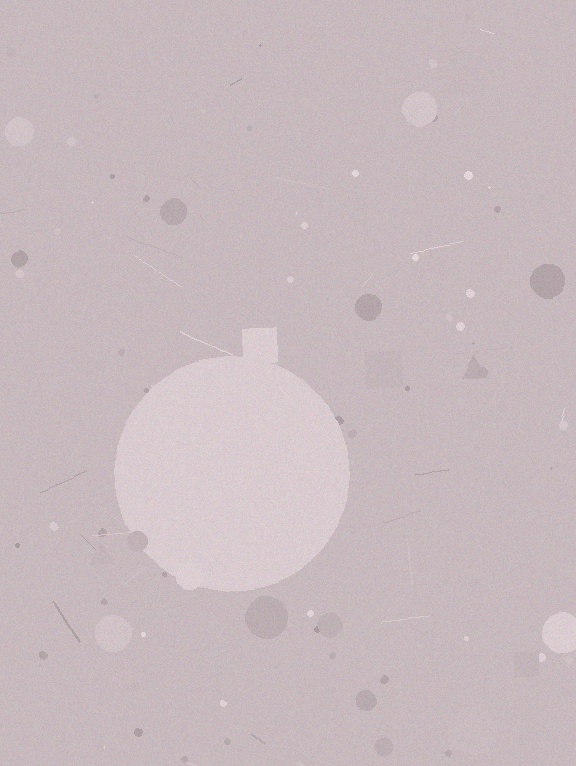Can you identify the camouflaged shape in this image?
The camouflaged shape is a circle.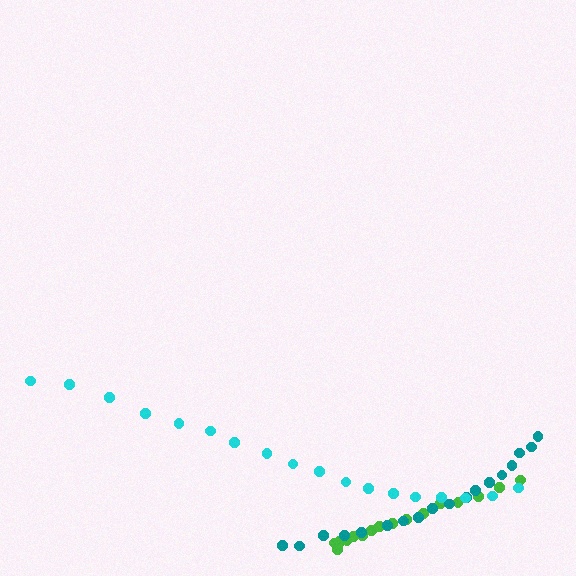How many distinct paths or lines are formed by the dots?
There are 3 distinct paths.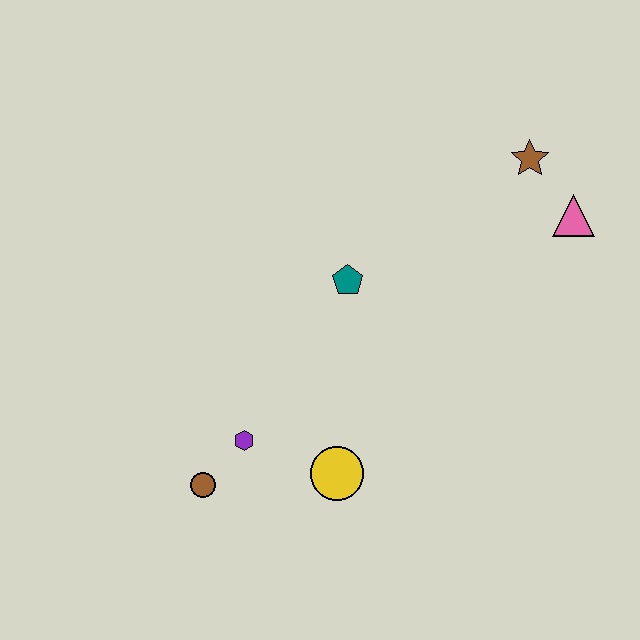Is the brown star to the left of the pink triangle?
Yes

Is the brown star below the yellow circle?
No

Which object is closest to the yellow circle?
The purple hexagon is closest to the yellow circle.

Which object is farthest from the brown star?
The brown circle is farthest from the brown star.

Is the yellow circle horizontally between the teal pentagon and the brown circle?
Yes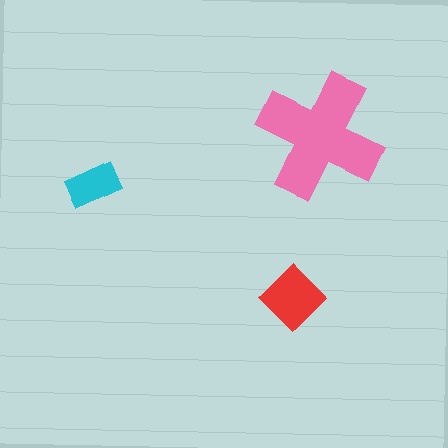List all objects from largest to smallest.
The pink cross, the red diamond, the cyan rectangle.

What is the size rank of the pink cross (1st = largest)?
1st.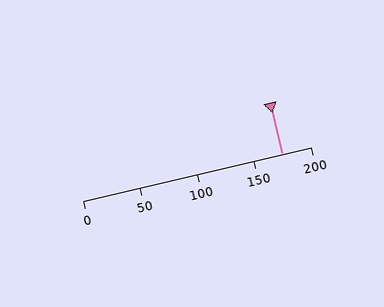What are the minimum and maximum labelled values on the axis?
The axis runs from 0 to 200.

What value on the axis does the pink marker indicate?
The marker indicates approximately 175.